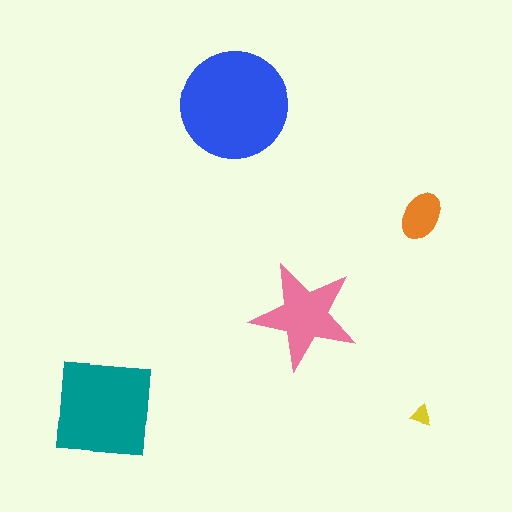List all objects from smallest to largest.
The yellow triangle, the orange ellipse, the pink star, the teal square, the blue circle.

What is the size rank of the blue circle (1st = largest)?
1st.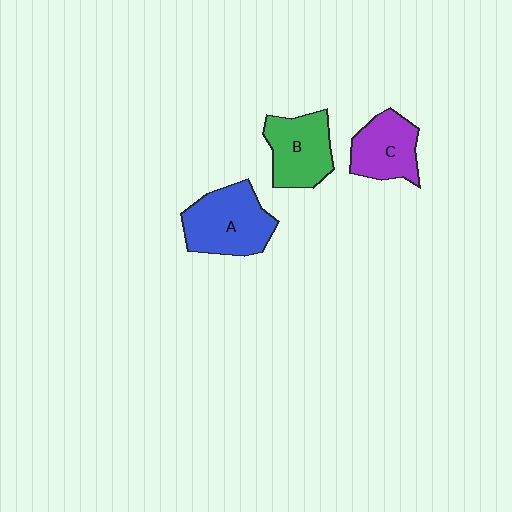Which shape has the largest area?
Shape A (blue).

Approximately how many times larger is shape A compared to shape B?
Approximately 1.2 times.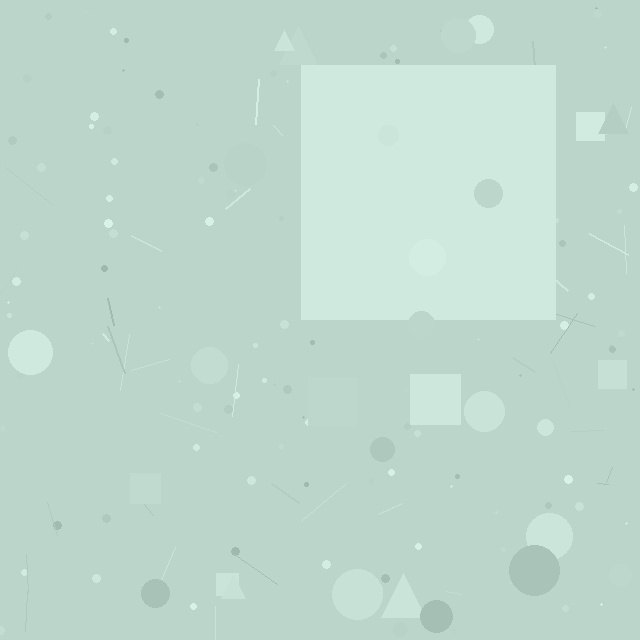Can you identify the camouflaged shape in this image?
The camouflaged shape is a square.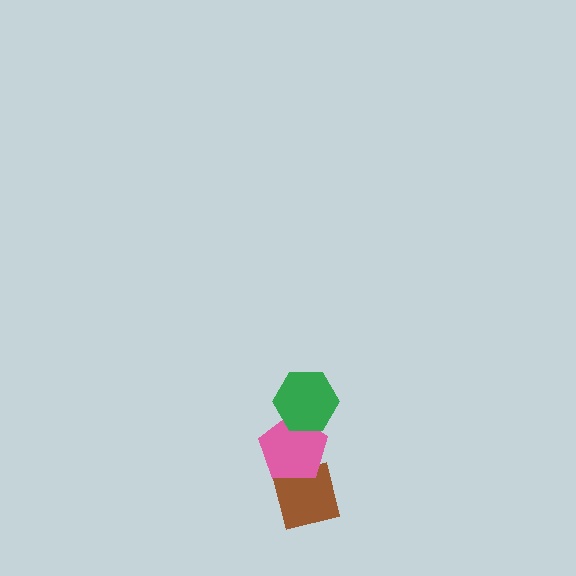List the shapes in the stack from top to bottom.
From top to bottom: the green hexagon, the pink pentagon, the brown square.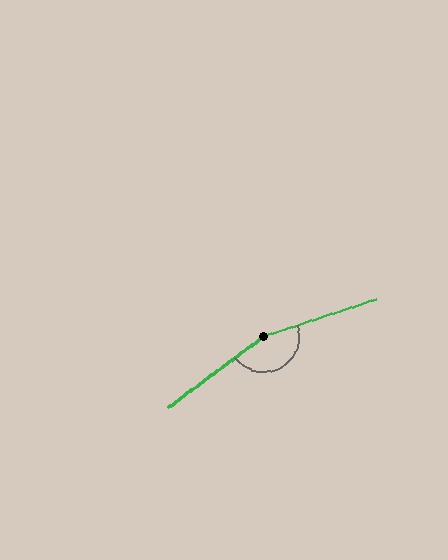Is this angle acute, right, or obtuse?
It is obtuse.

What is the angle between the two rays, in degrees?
Approximately 162 degrees.